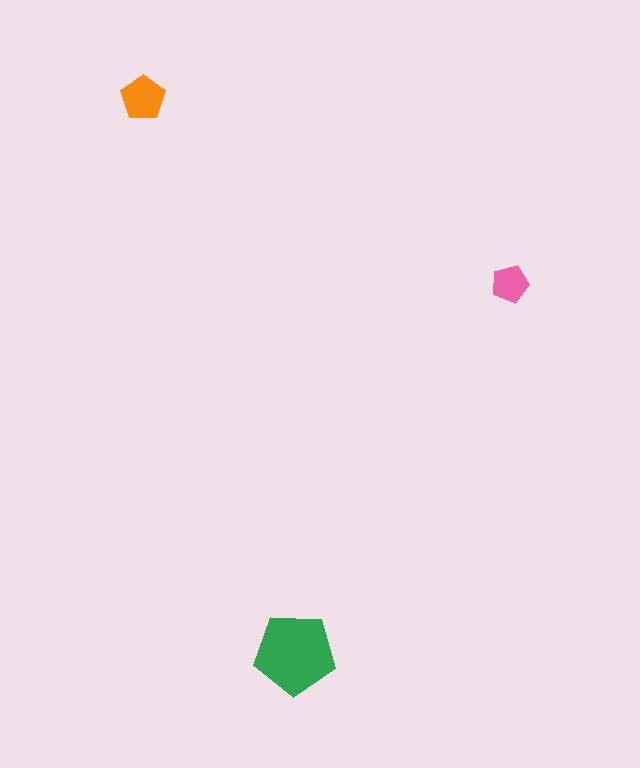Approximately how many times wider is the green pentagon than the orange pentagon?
About 2 times wider.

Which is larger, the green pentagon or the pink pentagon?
The green one.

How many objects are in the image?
There are 3 objects in the image.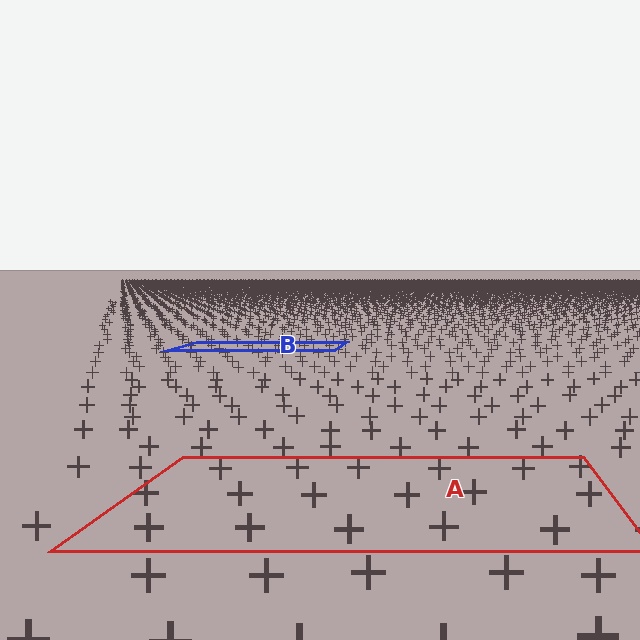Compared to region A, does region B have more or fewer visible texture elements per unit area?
Region B has more texture elements per unit area — they are packed more densely because it is farther away.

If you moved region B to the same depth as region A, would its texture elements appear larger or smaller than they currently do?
They would appear larger. At a closer depth, the same texture elements are projected at a bigger on-screen size.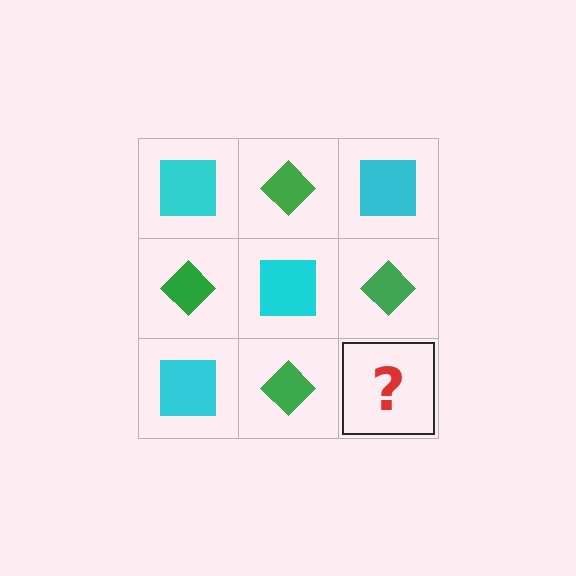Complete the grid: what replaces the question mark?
The question mark should be replaced with a cyan square.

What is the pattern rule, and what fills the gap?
The rule is that it alternates cyan square and green diamond in a checkerboard pattern. The gap should be filled with a cyan square.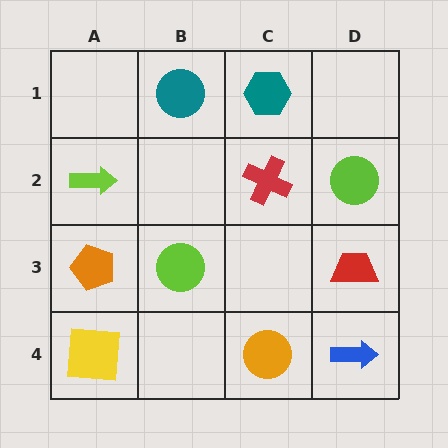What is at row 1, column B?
A teal circle.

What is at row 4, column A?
A yellow square.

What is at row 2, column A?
A lime arrow.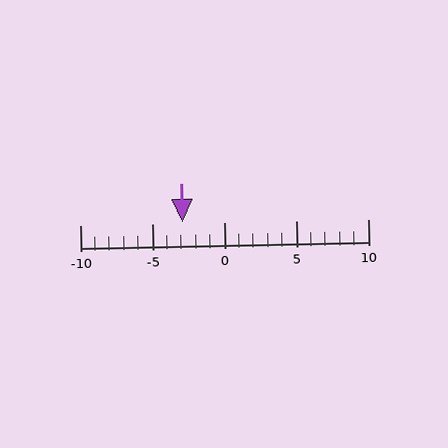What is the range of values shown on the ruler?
The ruler shows values from -10 to 10.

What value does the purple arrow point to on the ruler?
The purple arrow points to approximately -3.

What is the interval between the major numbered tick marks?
The major tick marks are spaced 5 units apart.